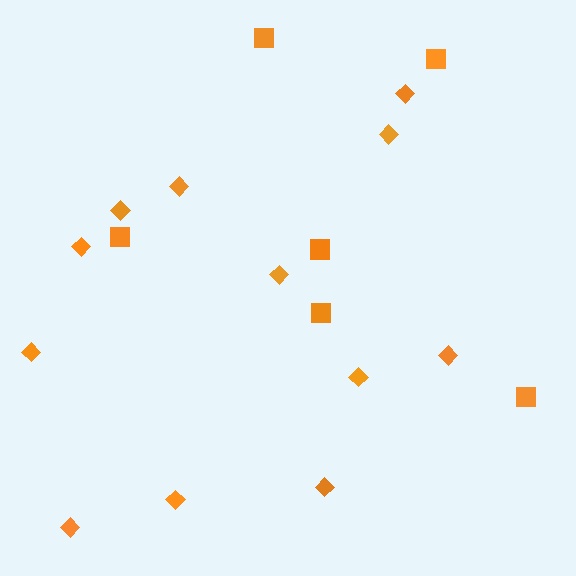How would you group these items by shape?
There are 2 groups: one group of diamonds (12) and one group of squares (6).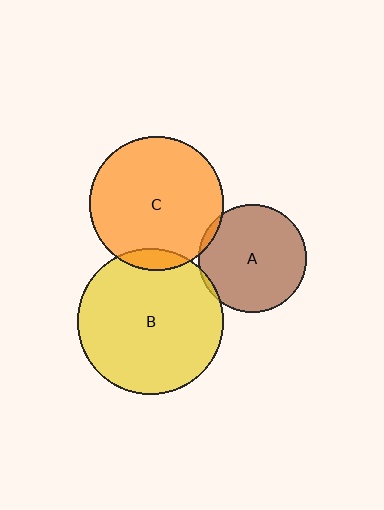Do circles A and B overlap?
Yes.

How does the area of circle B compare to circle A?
Approximately 1.8 times.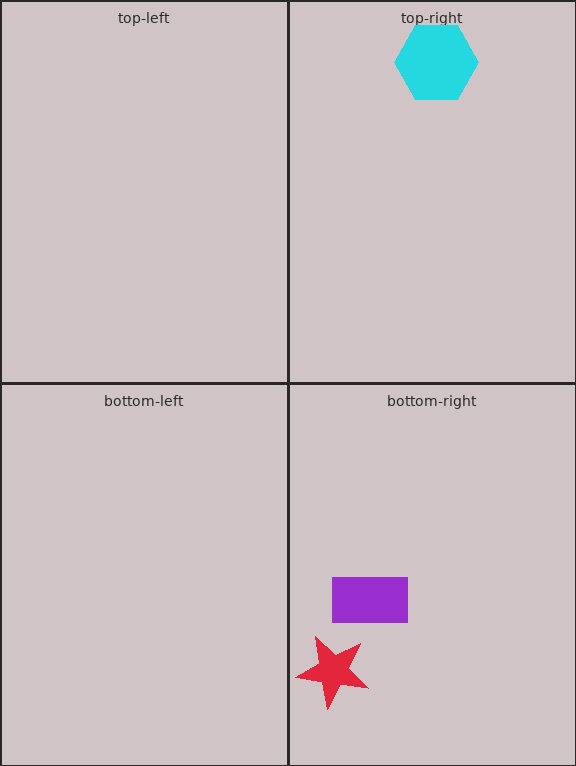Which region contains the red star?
The bottom-right region.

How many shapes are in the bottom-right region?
2.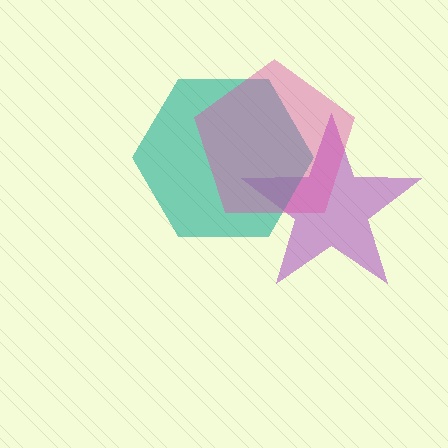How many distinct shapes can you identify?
There are 3 distinct shapes: a purple star, a teal hexagon, a pink pentagon.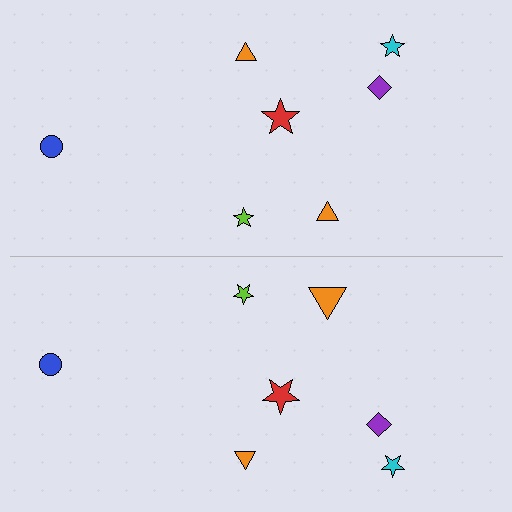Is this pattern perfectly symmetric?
No, the pattern is not perfectly symmetric. The orange triangle on the bottom side has a different size than its mirror counterpart.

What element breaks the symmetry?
The orange triangle on the bottom side has a different size than its mirror counterpart.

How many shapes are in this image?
There are 14 shapes in this image.